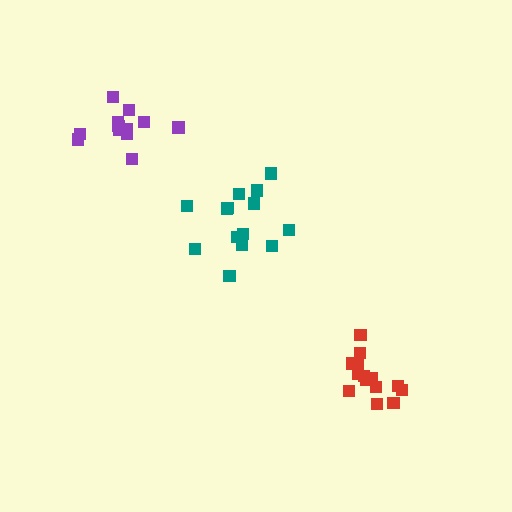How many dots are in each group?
Group 1: 14 dots, Group 2: 14 dots, Group 3: 12 dots (40 total).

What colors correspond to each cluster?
The clusters are colored: teal, red, purple.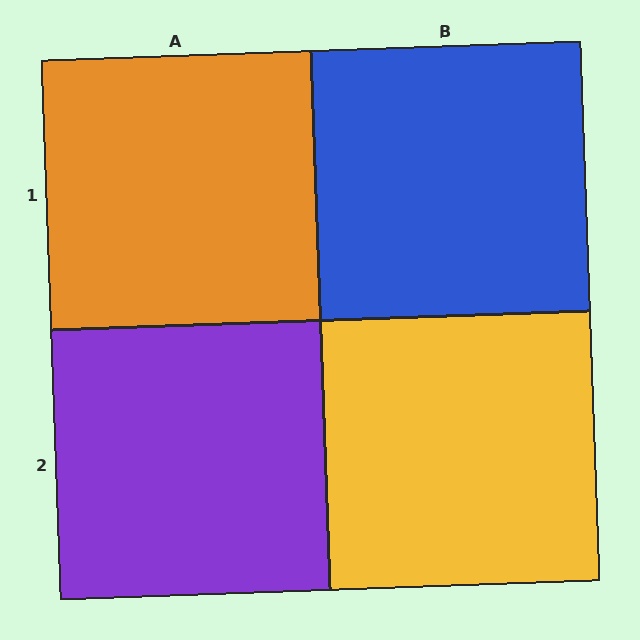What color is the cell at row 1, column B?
Blue.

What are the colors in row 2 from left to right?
Purple, yellow.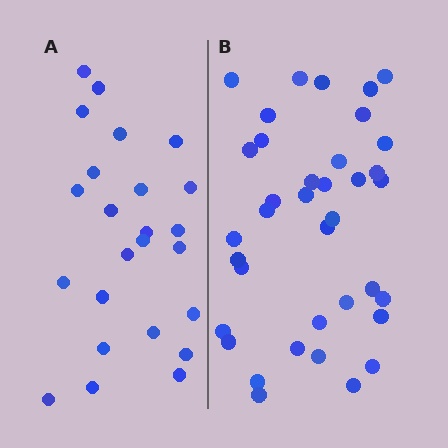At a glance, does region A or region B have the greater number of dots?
Region B (the right region) has more dots.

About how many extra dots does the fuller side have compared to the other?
Region B has approximately 15 more dots than region A.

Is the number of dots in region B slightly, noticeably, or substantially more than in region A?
Region B has substantially more. The ratio is roughly 1.5 to 1.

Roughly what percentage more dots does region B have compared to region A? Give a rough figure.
About 55% more.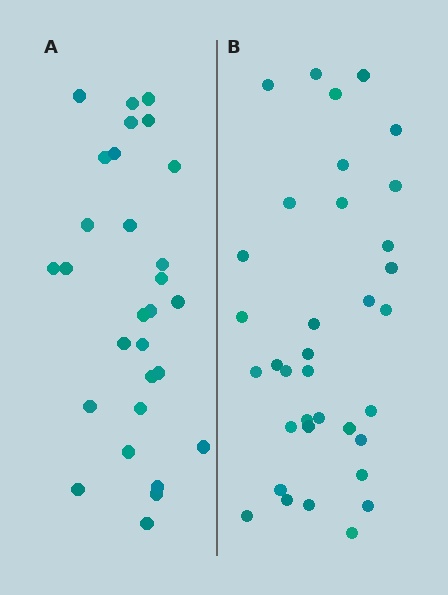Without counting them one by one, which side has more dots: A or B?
Region B (the right region) has more dots.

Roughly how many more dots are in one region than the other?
Region B has about 6 more dots than region A.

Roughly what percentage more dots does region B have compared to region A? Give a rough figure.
About 20% more.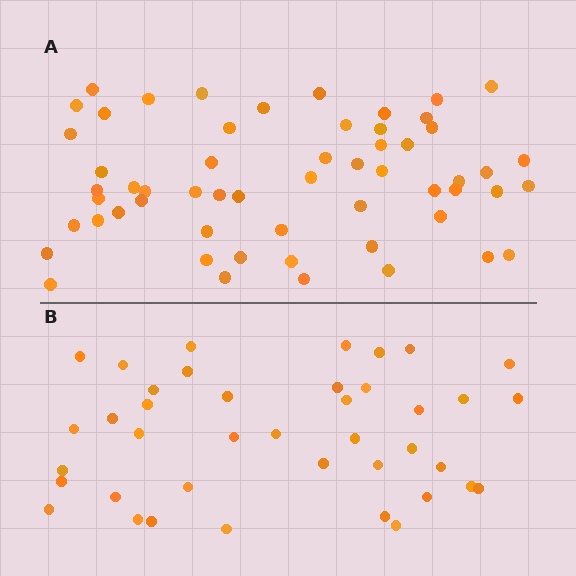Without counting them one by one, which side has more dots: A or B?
Region A (the top region) has more dots.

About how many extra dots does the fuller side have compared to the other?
Region A has approximately 15 more dots than region B.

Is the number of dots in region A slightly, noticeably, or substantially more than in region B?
Region A has noticeably more, but not dramatically so. The ratio is roughly 1.4 to 1.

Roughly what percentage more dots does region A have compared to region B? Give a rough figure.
About 40% more.